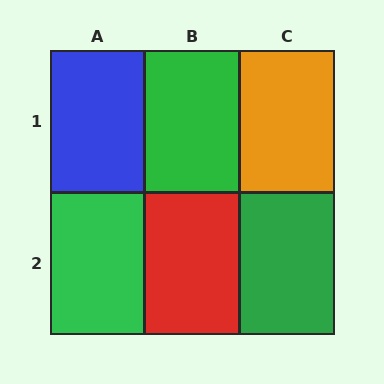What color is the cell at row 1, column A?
Blue.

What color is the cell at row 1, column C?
Orange.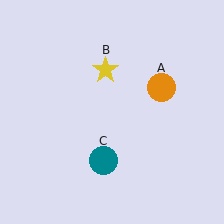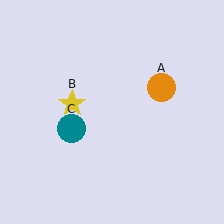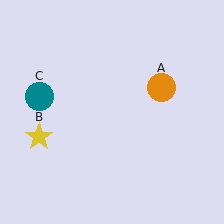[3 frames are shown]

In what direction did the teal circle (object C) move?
The teal circle (object C) moved up and to the left.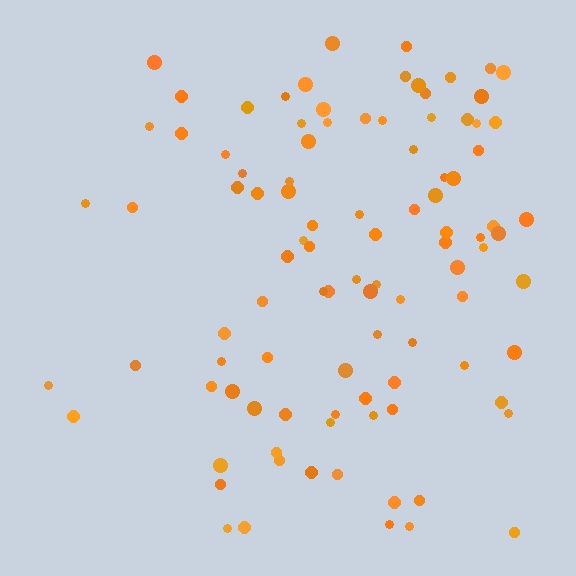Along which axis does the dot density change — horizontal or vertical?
Horizontal.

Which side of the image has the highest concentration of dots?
The right.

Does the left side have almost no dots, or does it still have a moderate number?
Still a moderate number, just noticeably fewer than the right.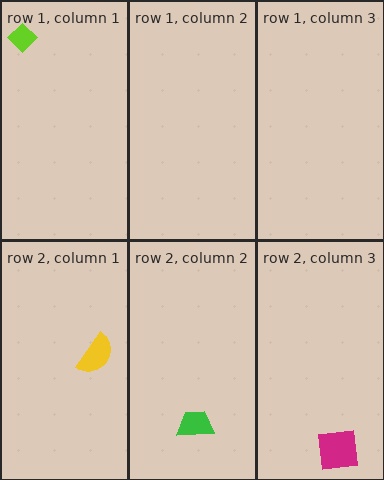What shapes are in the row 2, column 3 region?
The magenta square.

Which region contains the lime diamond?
The row 1, column 1 region.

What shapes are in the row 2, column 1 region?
The yellow semicircle.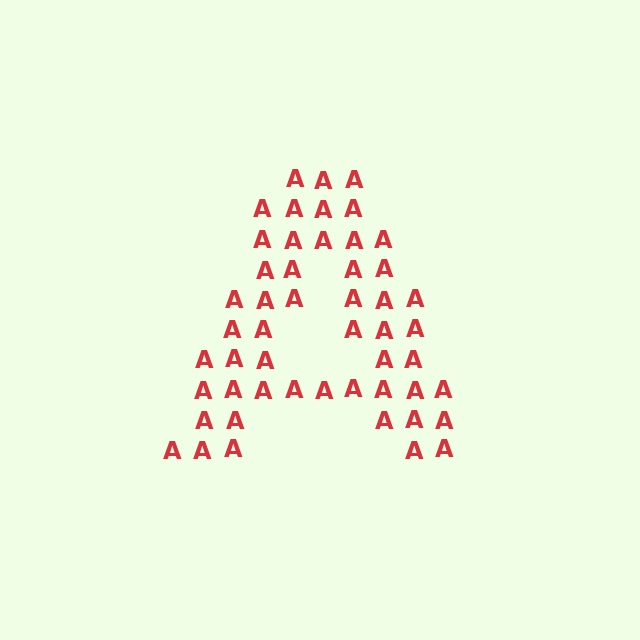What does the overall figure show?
The overall figure shows the letter A.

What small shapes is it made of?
It is made of small letter A's.